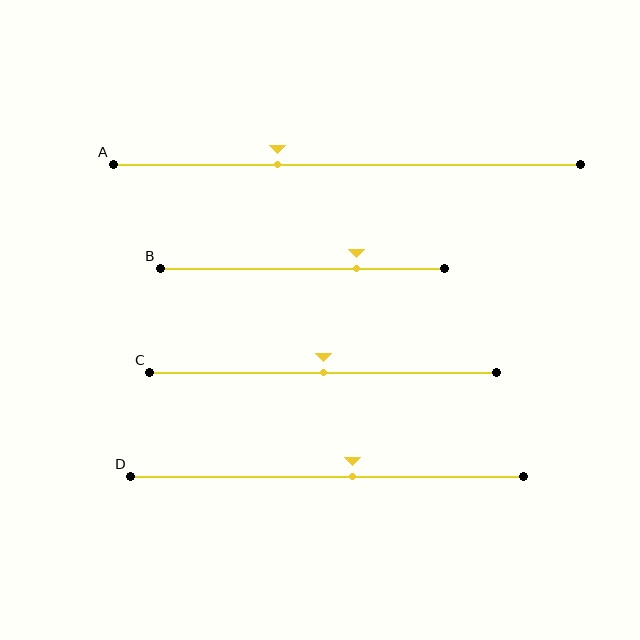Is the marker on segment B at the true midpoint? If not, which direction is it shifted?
No, the marker on segment B is shifted to the right by about 19% of the segment length.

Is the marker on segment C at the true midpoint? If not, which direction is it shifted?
Yes, the marker on segment C is at the true midpoint.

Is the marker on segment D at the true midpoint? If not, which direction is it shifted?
No, the marker on segment D is shifted to the right by about 7% of the segment length.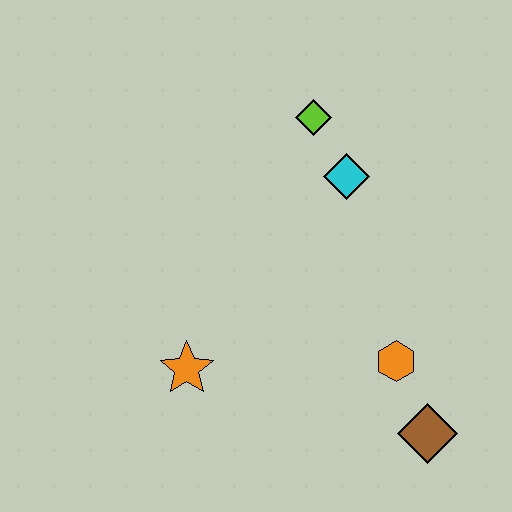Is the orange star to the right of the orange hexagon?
No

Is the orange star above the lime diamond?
No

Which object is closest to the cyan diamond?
The lime diamond is closest to the cyan diamond.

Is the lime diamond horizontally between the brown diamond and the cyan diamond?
No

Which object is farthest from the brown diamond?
The lime diamond is farthest from the brown diamond.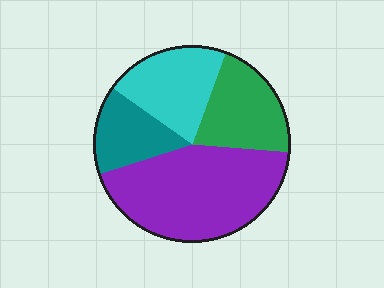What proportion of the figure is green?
Green covers 21% of the figure.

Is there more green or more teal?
Green.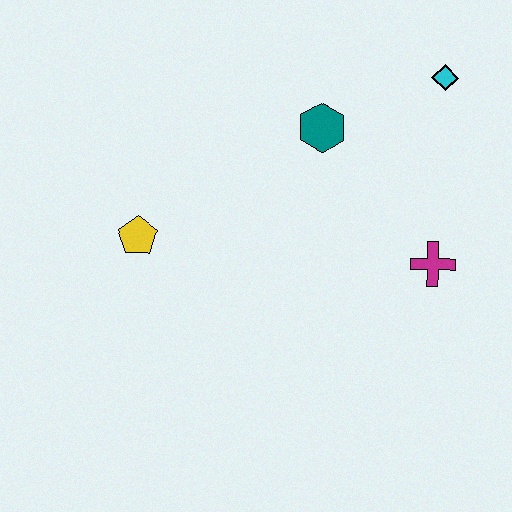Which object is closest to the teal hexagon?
The cyan diamond is closest to the teal hexagon.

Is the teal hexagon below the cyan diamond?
Yes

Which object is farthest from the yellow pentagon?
The cyan diamond is farthest from the yellow pentagon.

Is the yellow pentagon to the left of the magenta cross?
Yes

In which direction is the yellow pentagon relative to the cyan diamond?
The yellow pentagon is to the left of the cyan diamond.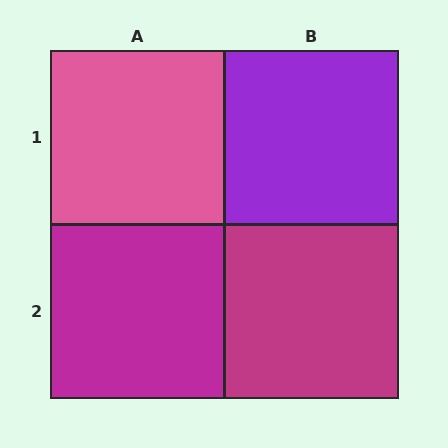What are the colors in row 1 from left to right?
Pink, purple.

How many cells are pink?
1 cell is pink.